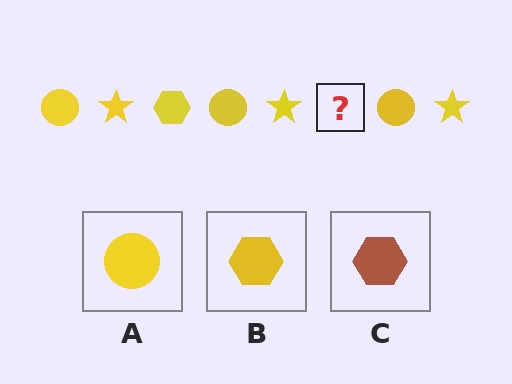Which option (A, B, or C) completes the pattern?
B.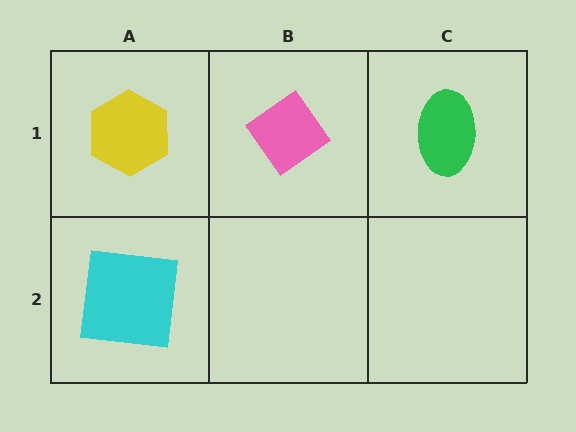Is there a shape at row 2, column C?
No, that cell is empty.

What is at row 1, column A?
A yellow hexagon.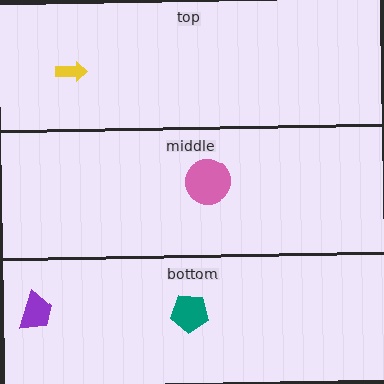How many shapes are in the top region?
1.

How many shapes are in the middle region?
1.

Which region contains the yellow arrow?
The top region.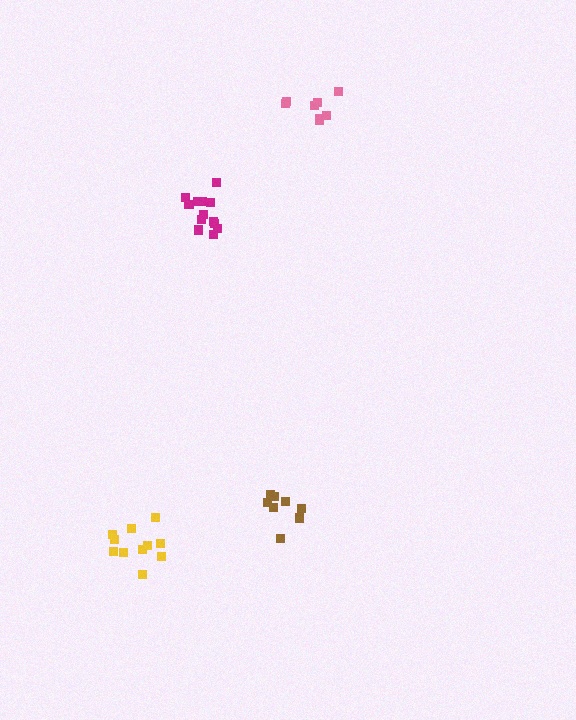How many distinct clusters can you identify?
There are 4 distinct clusters.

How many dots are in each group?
Group 1: 8 dots, Group 2: 11 dots, Group 3: 13 dots, Group 4: 8 dots (40 total).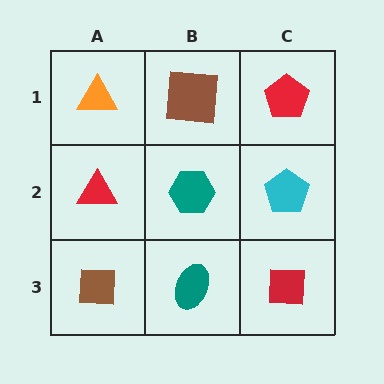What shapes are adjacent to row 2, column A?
An orange triangle (row 1, column A), a brown square (row 3, column A), a teal hexagon (row 2, column B).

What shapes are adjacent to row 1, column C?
A cyan pentagon (row 2, column C), a brown square (row 1, column B).